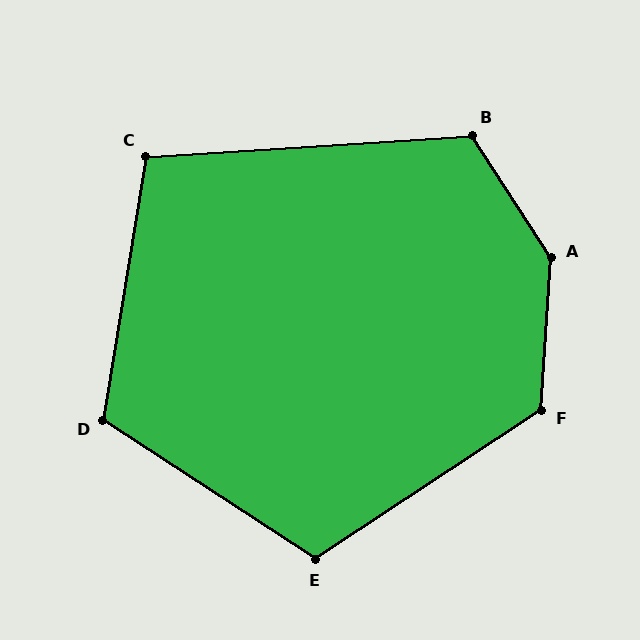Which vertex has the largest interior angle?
A, at approximately 144 degrees.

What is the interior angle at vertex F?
Approximately 127 degrees (obtuse).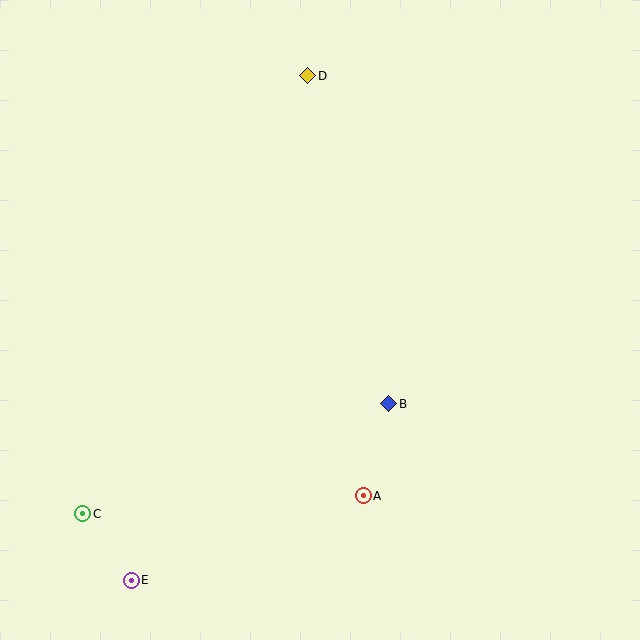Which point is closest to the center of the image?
Point B at (389, 404) is closest to the center.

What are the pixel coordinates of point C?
Point C is at (83, 514).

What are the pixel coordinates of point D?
Point D is at (308, 76).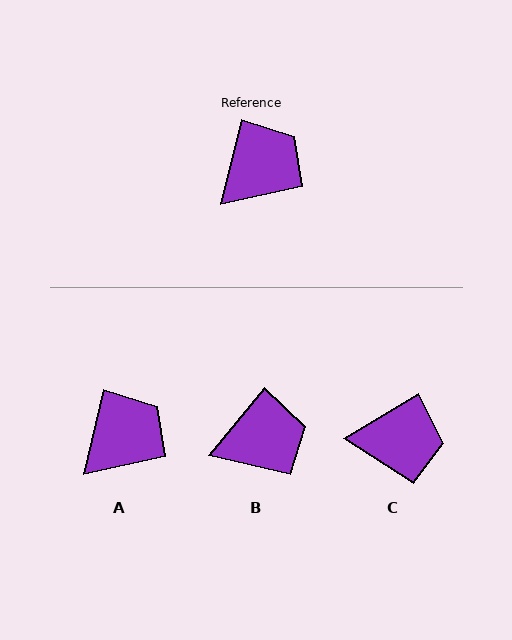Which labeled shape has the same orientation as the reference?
A.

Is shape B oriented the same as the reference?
No, it is off by about 26 degrees.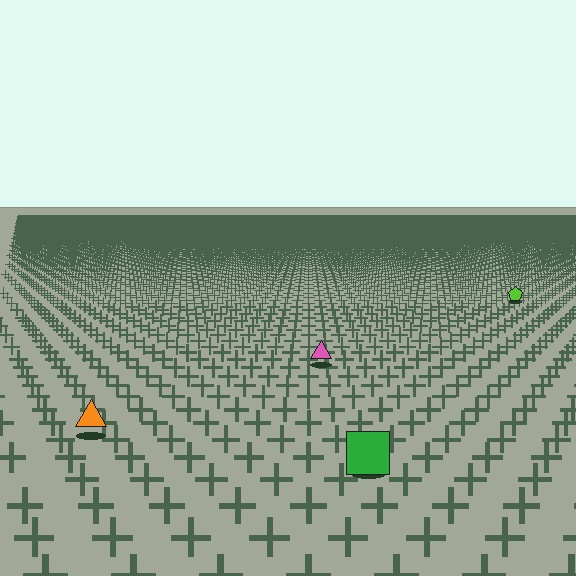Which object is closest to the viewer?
The green square is closest. The texture marks near it are larger and more spread out.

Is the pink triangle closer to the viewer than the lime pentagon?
Yes. The pink triangle is closer — you can tell from the texture gradient: the ground texture is coarser near it.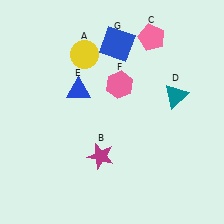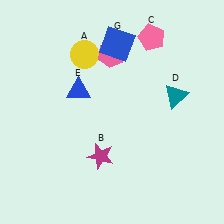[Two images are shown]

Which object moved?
The pink hexagon (F) moved up.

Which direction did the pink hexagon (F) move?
The pink hexagon (F) moved up.